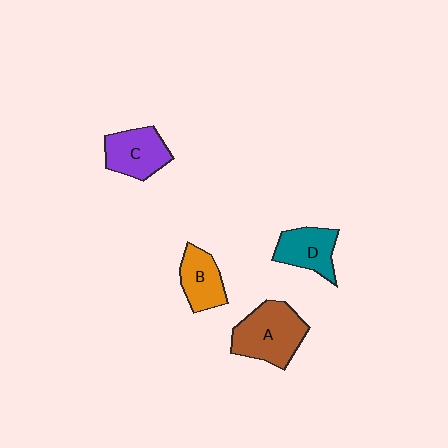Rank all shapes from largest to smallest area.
From largest to smallest: A (brown), C (purple), D (teal), B (orange).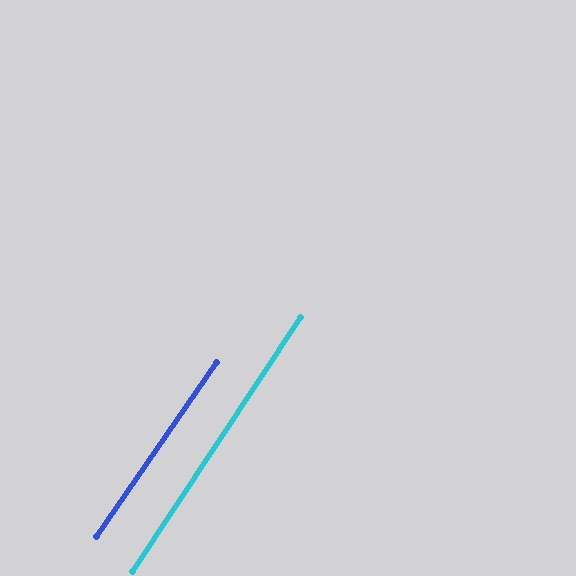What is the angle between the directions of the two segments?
Approximately 1 degree.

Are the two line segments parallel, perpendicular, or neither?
Parallel — their directions differ by only 1.0°.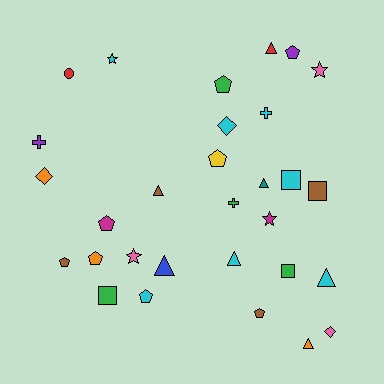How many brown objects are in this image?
There are 4 brown objects.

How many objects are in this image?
There are 30 objects.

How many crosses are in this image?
There are 3 crosses.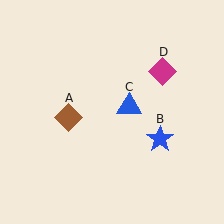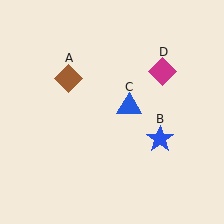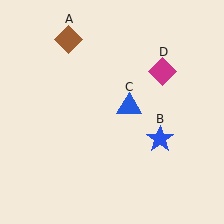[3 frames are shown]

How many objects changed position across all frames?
1 object changed position: brown diamond (object A).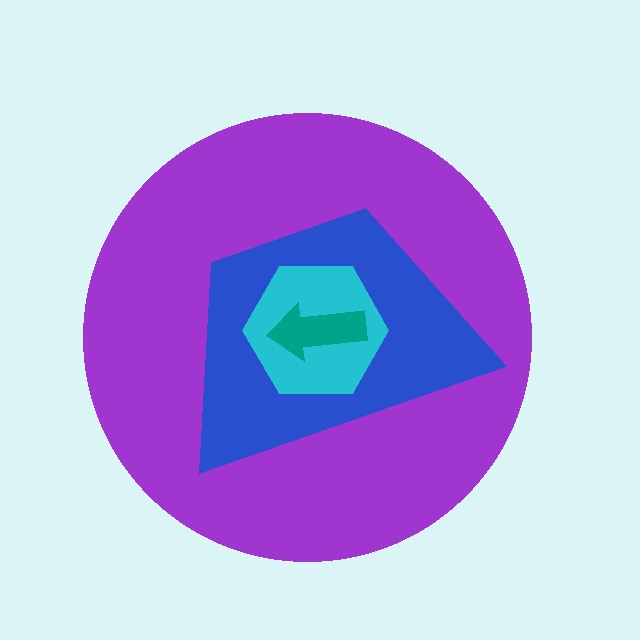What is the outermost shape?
The purple circle.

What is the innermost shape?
The teal arrow.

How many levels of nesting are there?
4.